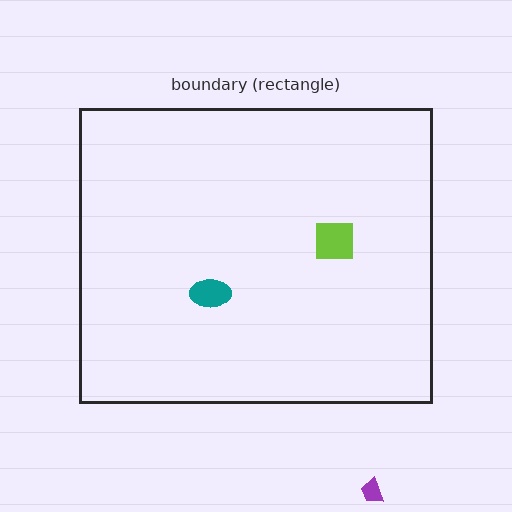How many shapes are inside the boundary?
2 inside, 1 outside.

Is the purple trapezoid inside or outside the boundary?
Outside.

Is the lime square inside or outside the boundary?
Inside.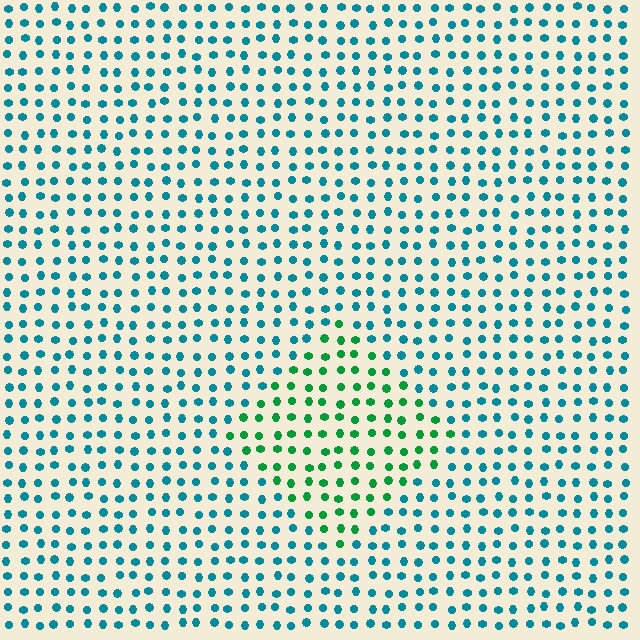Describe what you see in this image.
The image is filled with small teal elements in a uniform arrangement. A diamond-shaped region is visible where the elements are tinted to a slightly different hue, forming a subtle color boundary.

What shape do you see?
I see a diamond.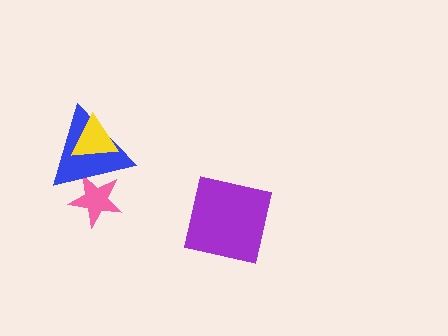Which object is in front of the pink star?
The blue triangle is in front of the pink star.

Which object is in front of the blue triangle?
The yellow triangle is in front of the blue triangle.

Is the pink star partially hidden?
Yes, it is partially covered by another shape.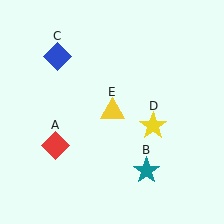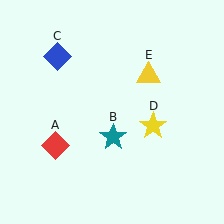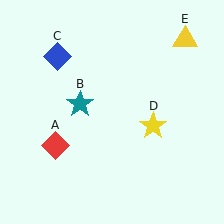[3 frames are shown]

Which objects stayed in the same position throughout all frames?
Red diamond (object A) and blue diamond (object C) and yellow star (object D) remained stationary.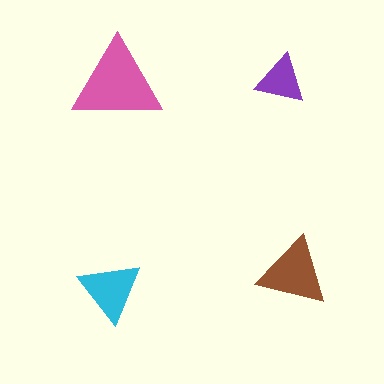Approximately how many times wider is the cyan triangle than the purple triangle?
About 1.5 times wider.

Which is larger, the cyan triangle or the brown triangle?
The brown one.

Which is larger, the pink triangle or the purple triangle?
The pink one.